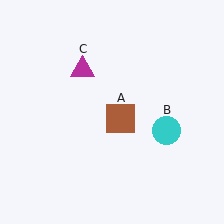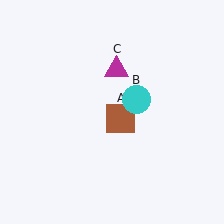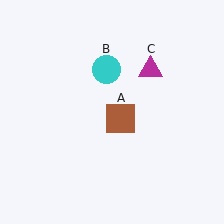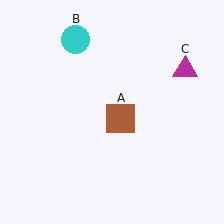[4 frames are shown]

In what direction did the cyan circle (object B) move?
The cyan circle (object B) moved up and to the left.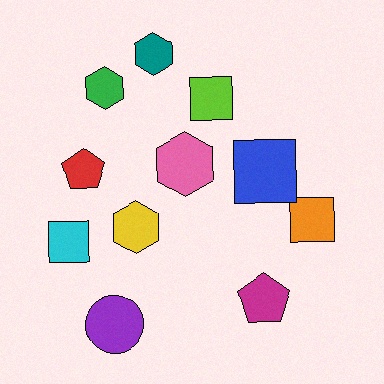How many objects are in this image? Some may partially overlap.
There are 11 objects.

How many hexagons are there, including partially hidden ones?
There are 4 hexagons.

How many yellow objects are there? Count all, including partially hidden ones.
There is 1 yellow object.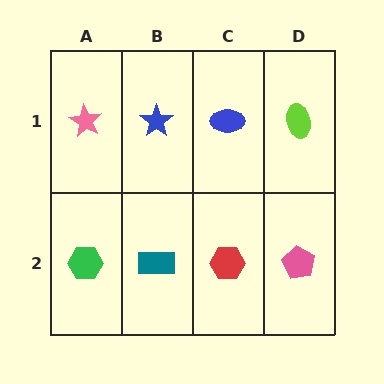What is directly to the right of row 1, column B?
A blue ellipse.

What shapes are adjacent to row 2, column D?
A lime ellipse (row 1, column D), a red hexagon (row 2, column C).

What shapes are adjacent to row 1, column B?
A teal rectangle (row 2, column B), a pink star (row 1, column A), a blue ellipse (row 1, column C).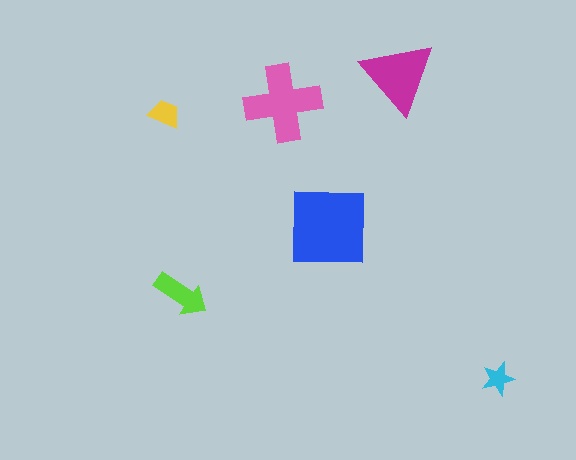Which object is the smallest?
The cyan star.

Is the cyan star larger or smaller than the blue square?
Smaller.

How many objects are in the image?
There are 6 objects in the image.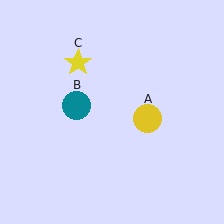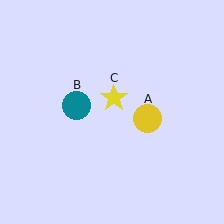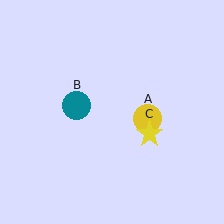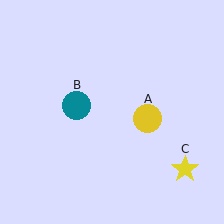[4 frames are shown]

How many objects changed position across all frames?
1 object changed position: yellow star (object C).